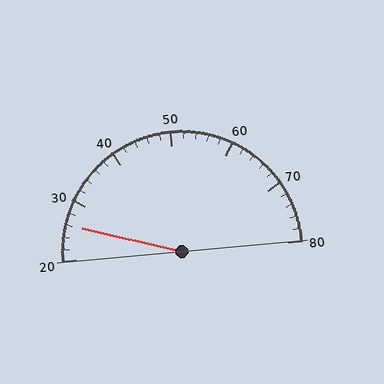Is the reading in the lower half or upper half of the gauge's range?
The reading is in the lower half of the range (20 to 80).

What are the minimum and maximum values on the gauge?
The gauge ranges from 20 to 80.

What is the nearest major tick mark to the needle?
The nearest major tick mark is 30.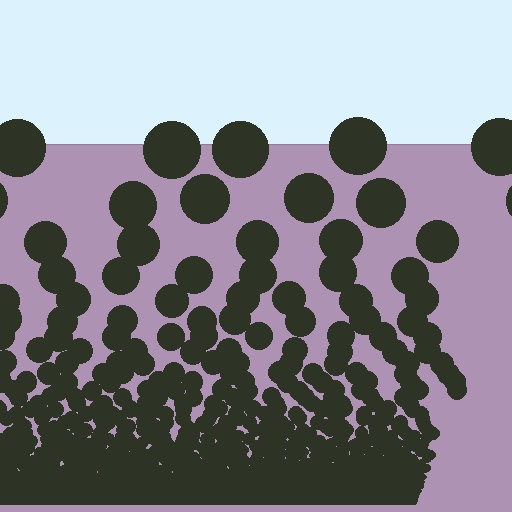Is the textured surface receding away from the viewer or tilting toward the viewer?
The surface appears to tilt toward the viewer. Texture elements get larger and sparser toward the top.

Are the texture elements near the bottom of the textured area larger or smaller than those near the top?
Smaller. The gradient is inverted — elements near the bottom are smaller and denser.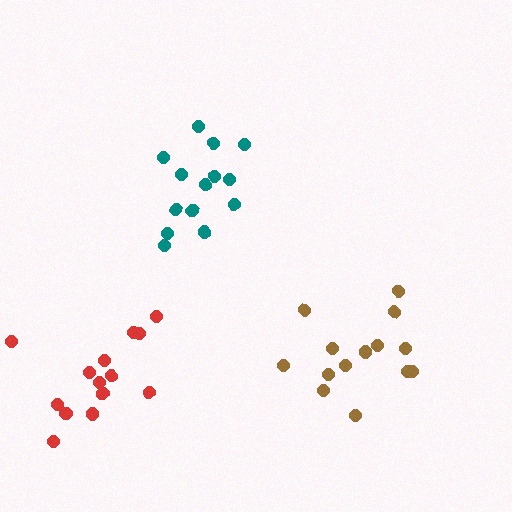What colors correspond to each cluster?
The clusters are colored: teal, brown, red.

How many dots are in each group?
Group 1: 14 dots, Group 2: 15 dots, Group 3: 14 dots (43 total).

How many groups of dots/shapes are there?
There are 3 groups.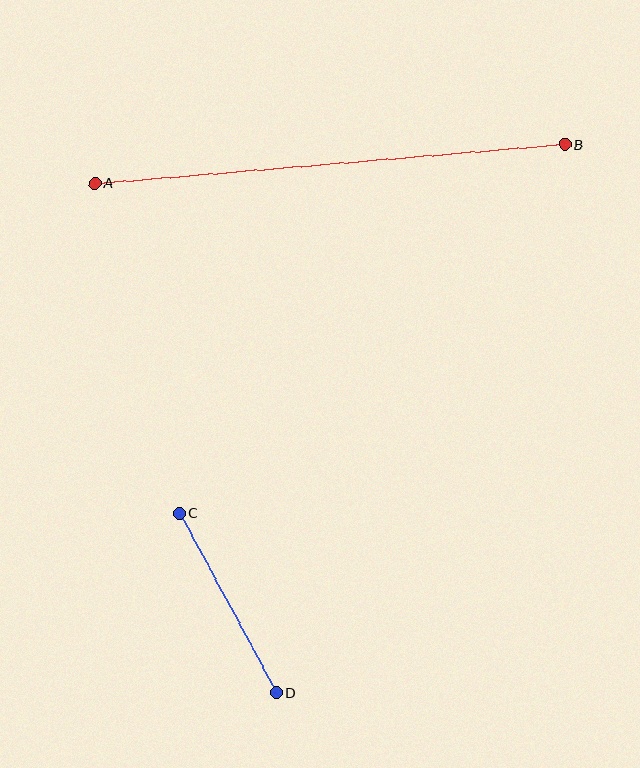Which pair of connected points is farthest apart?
Points A and B are farthest apart.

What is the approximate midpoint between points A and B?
The midpoint is at approximately (330, 164) pixels.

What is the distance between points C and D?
The distance is approximately 204 pixels.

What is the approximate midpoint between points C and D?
The midpoint is at approximately (228, 603) pixels.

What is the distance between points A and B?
The distance is approximately 472 pixels.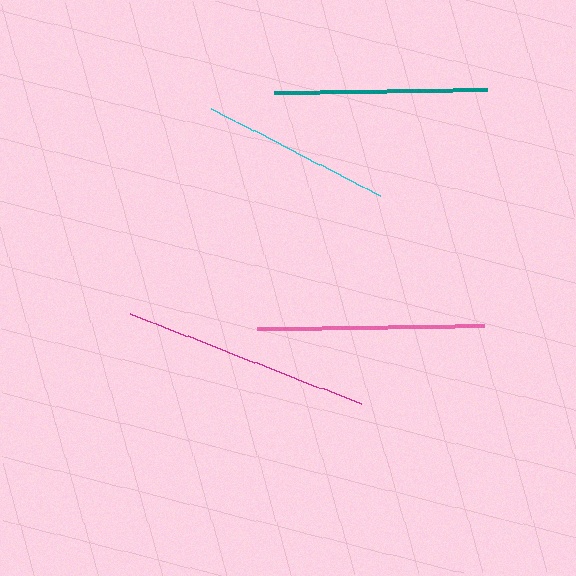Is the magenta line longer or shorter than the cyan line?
The magenta line is longer than the cyan line.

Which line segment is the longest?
The magenta line is the longest at approximately 247 pixels.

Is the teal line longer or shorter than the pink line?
The pink line is longer than the teal line.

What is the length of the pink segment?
The pink segment is approximately 227 pixels long.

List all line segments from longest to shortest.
From longest to shortest: magenta, pink, teal, cyan.